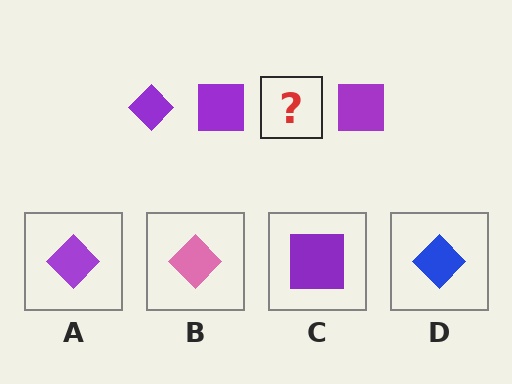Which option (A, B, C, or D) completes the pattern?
A.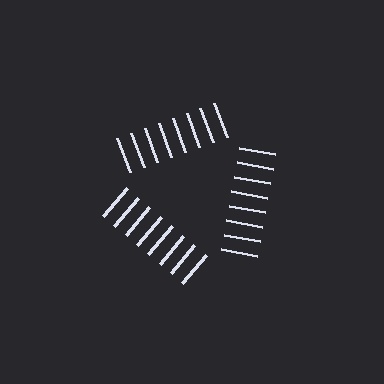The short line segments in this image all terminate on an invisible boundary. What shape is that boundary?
An illusory triangle — the line segments terminate on its edges but no continuous stroke is drawn.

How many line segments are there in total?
24 — 8 along each of the 3 edges.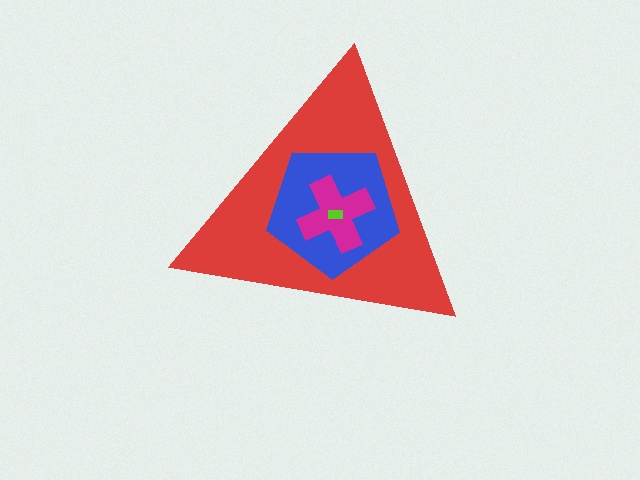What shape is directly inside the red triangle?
The blue pentagon.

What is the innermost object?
The lime rectangle.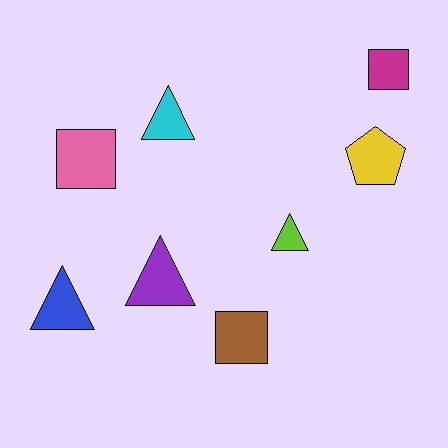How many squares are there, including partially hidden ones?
There are 3 squares.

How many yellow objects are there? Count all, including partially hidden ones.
There is 1 yellow object.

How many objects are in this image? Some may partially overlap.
There are 8 objects.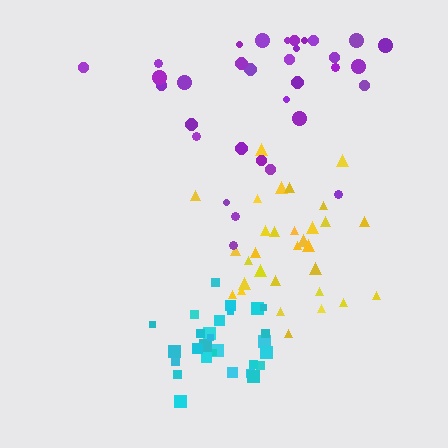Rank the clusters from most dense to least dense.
cyan, yellow, purple.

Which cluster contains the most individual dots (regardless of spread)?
Purple (34).